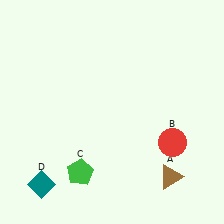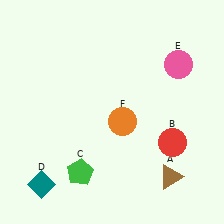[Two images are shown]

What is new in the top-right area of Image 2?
A pink circle (E) was added in the top-right area of Image 2.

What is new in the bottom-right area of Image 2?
An orange circle (F) was added in the bottom-right area of Image 2.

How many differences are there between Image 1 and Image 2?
There are 2 differences between the two images.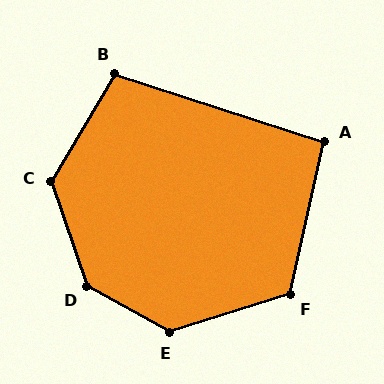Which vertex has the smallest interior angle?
A, at approximately 95 degrees.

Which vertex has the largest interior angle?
D, at approximately 137 degrees.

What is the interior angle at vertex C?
Approximately 131 degrees (obtuse).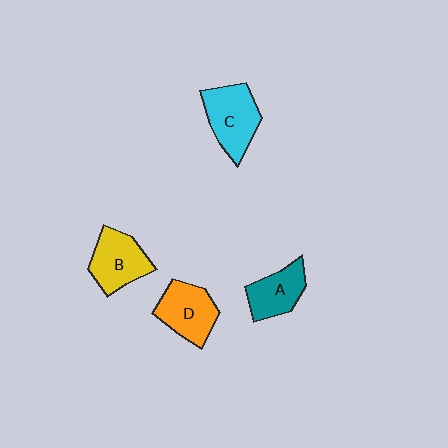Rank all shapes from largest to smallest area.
From largest to smallest: C (cyan), D (orange), B (yellow), A (teal).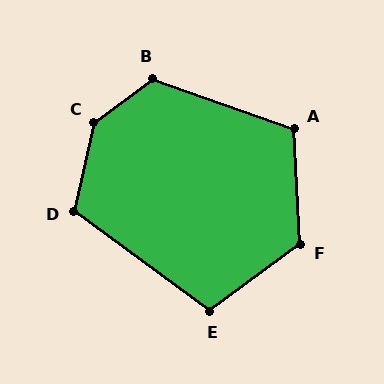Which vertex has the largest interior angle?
C, at approximately 140 degrees.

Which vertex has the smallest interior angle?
E, at approximately 108 degrees.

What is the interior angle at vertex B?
Approximately 124 degrees (obtuse).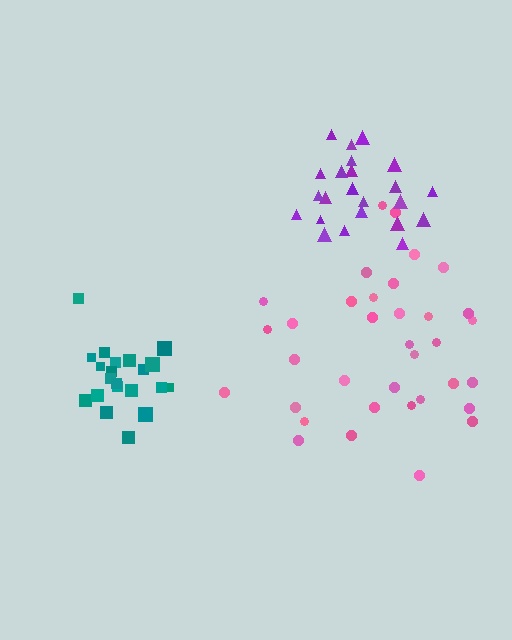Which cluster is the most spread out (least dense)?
Pink.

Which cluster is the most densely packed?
Teal.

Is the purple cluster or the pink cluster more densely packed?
Purple.